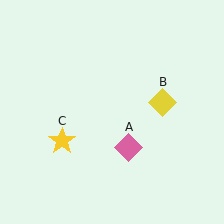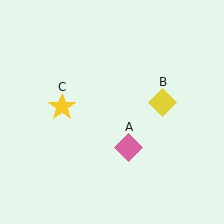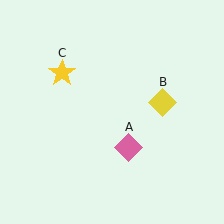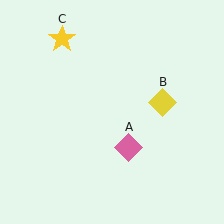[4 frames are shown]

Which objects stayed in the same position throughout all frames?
Pink diamond (object A) and yellow diamond (object B) remained stationary.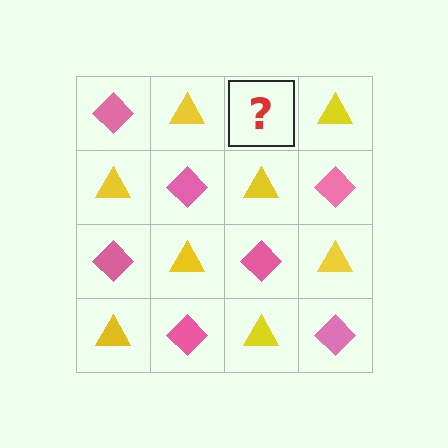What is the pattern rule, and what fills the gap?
The rule is that it alternates pink diamond and yellow triangle in a checkerboard pattern. The gap should be filled with a pink diamond.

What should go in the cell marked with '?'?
The missing cell should contain a pink diamond.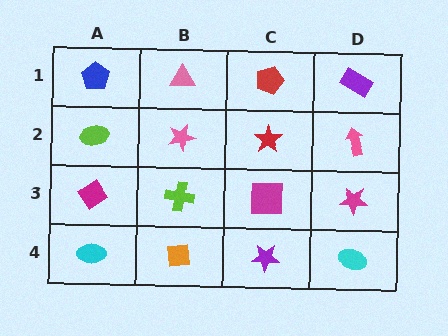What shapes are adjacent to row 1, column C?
A red star (row 2, column C), a pink triangle (row 1, column B), a purple rectangle (row 1, column D).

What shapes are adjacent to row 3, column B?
A pink star (row 2, column B), an orange square (row 4, column B), a magenta diamond (row 3, column A), a magenta square (row 3, column C).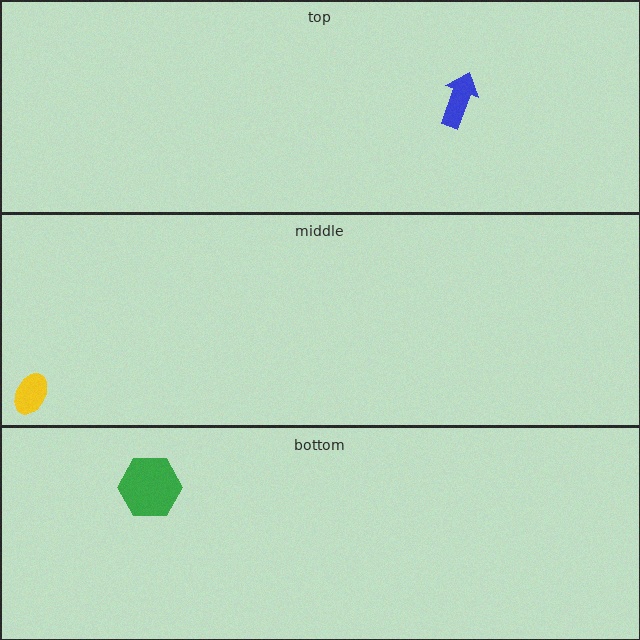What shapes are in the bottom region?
The green hexagon.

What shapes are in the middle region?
The yellow ellipse.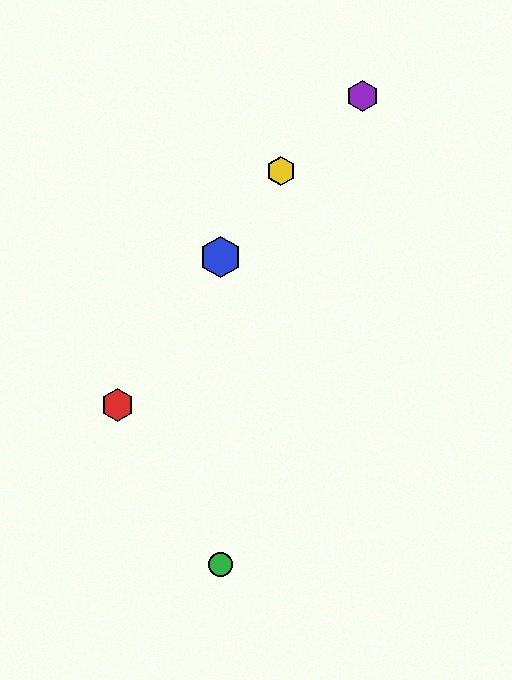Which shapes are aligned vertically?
The blue hexagon, the green circle are aligned vertically.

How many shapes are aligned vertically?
2 shapes (the blue hexagon, the green circle) are aligned vertically.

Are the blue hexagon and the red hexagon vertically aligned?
No, the blue hexagon is at x≈221 and the red hexagon is at x≈118.